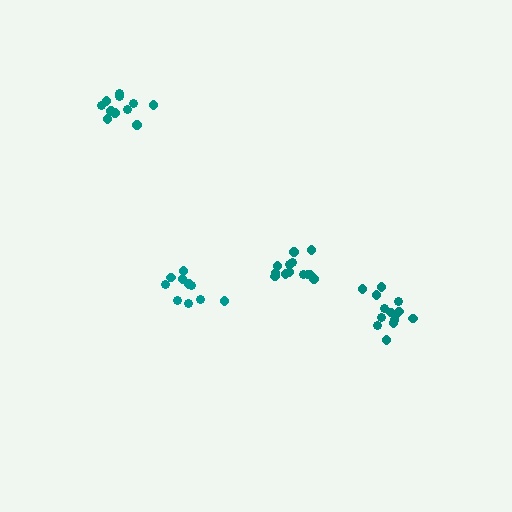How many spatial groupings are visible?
There are 4 spatial groupings.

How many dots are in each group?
Group 1: 10 dots, Group 2: 13 dots, Group 3: 14 dots, Group 4: 12 dots (49 total).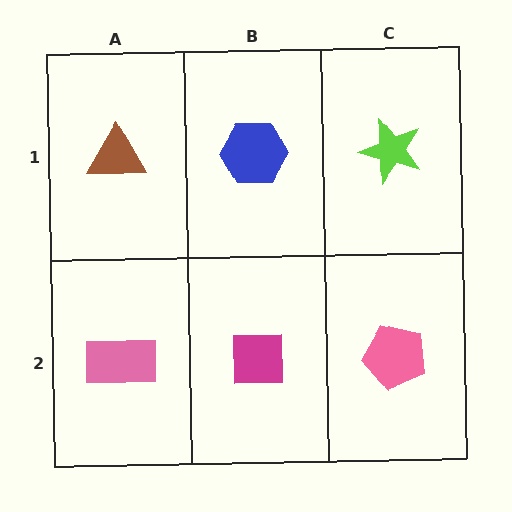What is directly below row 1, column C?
A pink pentagon.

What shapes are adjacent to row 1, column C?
A pink pentagon (row 2, column C), a blue hexagon (row 1, column B).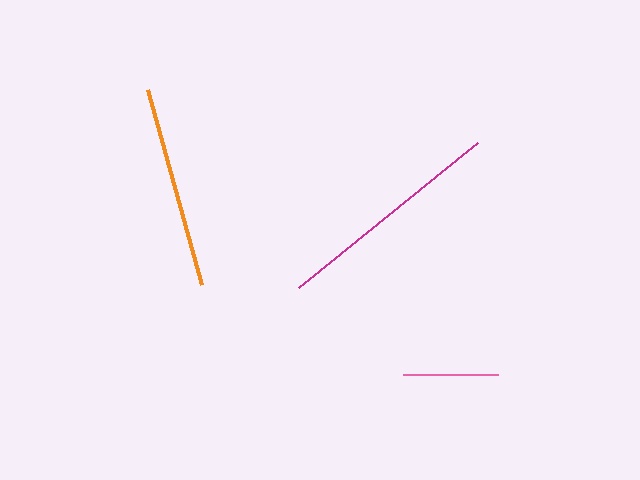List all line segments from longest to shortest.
From longest to shortest: magenta, orange, pink.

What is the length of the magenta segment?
The magenta segment is approximately 230 pixels long.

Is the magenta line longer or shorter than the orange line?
The magenta line is longer than the orange line.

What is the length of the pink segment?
The pink segment is approximately 96 pixels long.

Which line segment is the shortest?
The pink line is the shortest at approximately 96 pixels.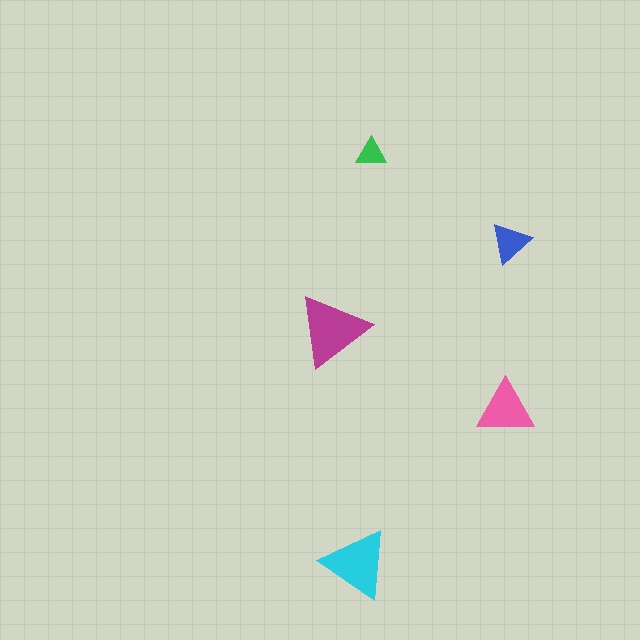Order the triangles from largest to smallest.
the magenta one, the cyan one, the pink one, the blue one, the green one.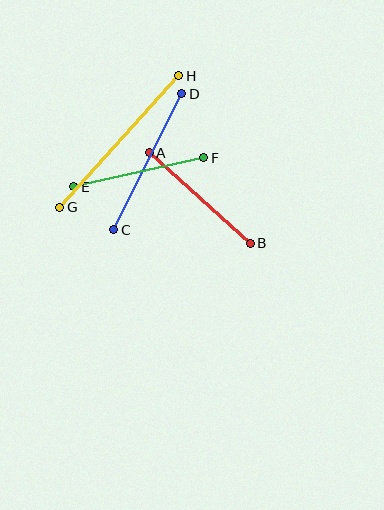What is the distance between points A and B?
The distance is approximately 135 pixels.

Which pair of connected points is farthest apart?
Points G and H are farthest apart.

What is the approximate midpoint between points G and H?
The midpoint is at approximately (119, 141) pixels.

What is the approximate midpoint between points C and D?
The midpoint is at approximately (148, 162) pixels.